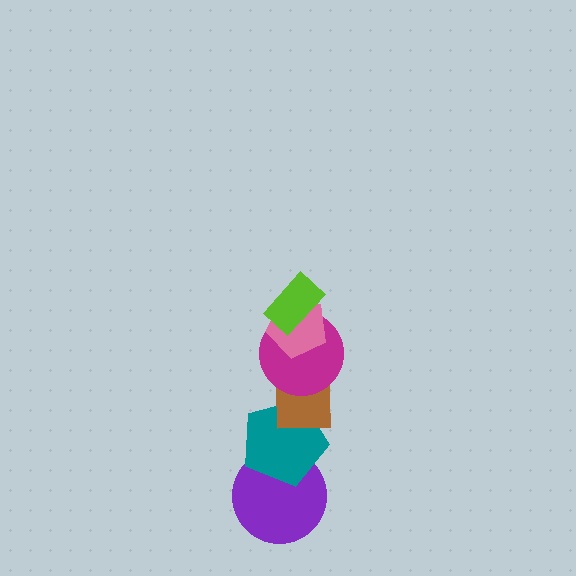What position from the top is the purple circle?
The purple circle is 6th from the top.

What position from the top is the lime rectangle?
The lime rectangle is 1st from the top.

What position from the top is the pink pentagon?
The pink pentagon is 2nd from the top.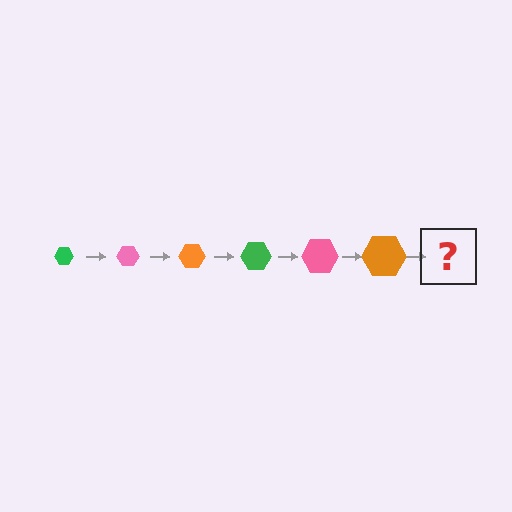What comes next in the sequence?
The next element should be a green hexagon, larger than the previous one.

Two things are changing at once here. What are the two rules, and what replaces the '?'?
The two rules are that the hexagon grows larger each step and the color cycles through green, pink, and orange. The '?' should be a green hexagon, larger than the previous one.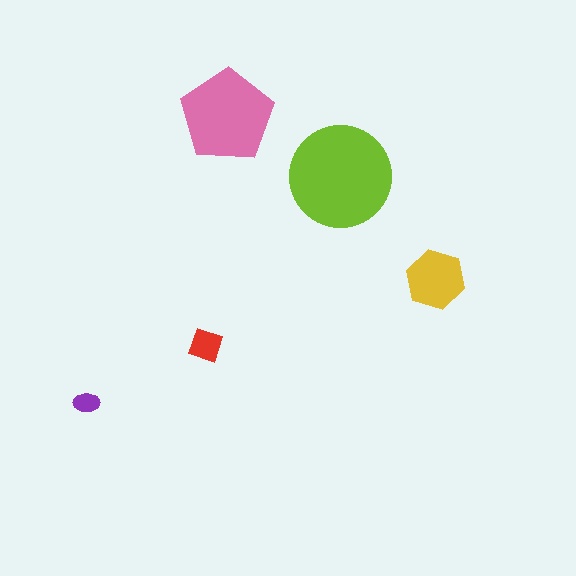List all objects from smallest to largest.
The purple ellipse, the red diamond, the yellow hexagon, the pink pentagon, the lime circle.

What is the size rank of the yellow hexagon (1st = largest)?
3rd.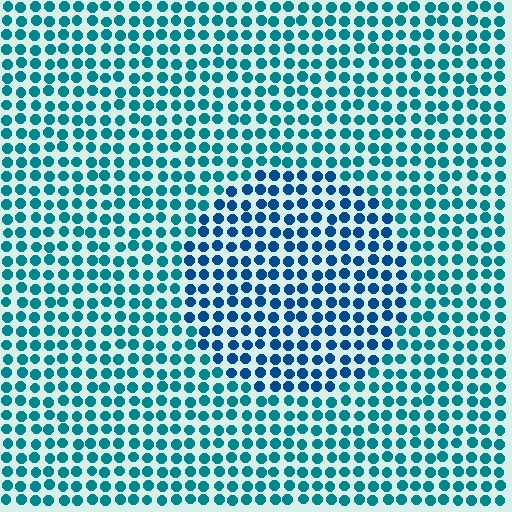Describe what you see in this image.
The image is filled with small teal elements in a uniform arrangement. A circle-shaped region is visible where the elements are tinted to a slightly different hue, forming a subtle color boundary.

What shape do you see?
I see a circle.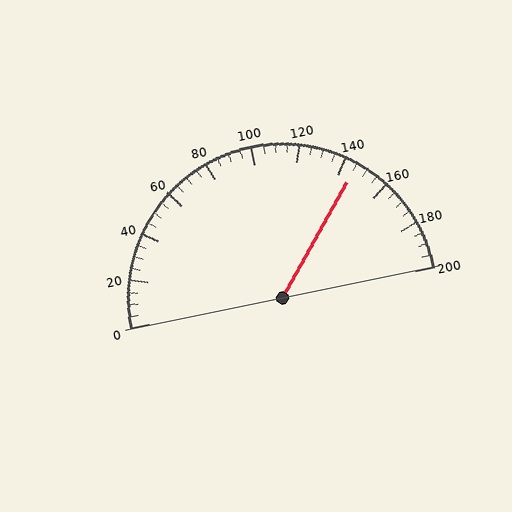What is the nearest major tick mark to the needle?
The nearest major tick mark is 140.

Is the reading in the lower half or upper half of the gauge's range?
The reading is in the upper half of the range (0 to 200).